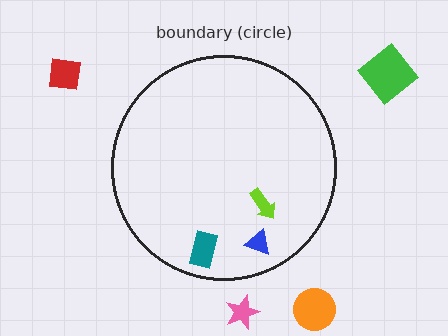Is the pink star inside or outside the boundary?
Outside.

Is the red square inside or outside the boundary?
Outside.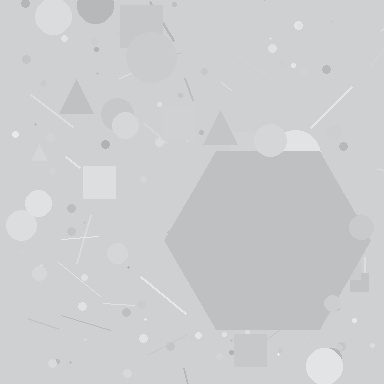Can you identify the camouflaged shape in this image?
The camouflaged shape is a hexagon.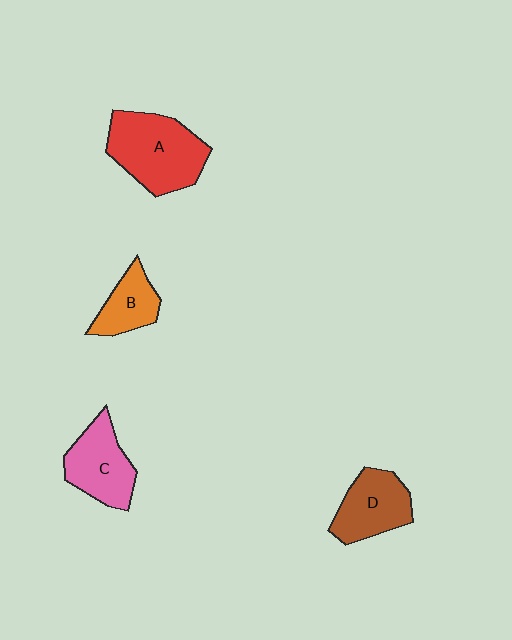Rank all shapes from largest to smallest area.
From largest to smallest: A (red), C (pink), D (brown), B (orange).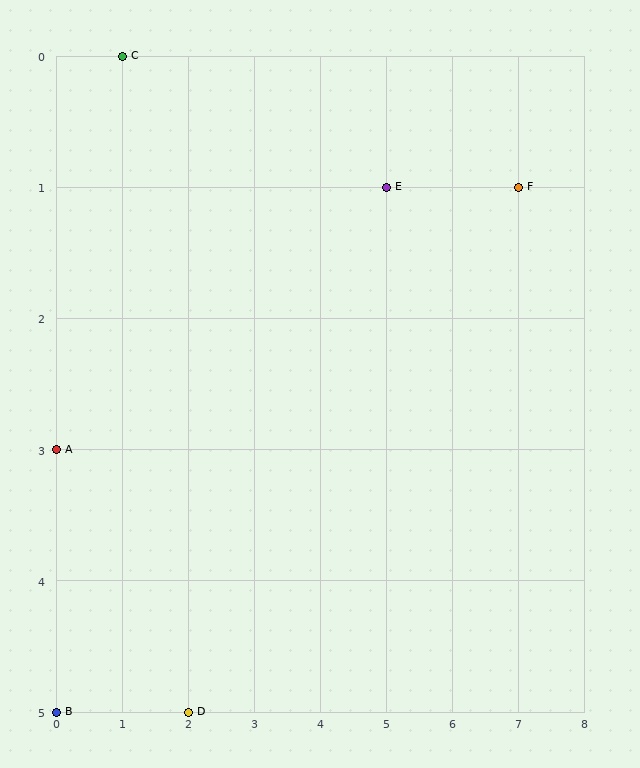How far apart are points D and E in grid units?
Points D and E are 3 columns and 4 rows apart (about 5.0 grid units diagonally).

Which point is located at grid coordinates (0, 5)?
Point B is at (0, 5).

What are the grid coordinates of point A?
Point A is at grid coordinates (0, 3).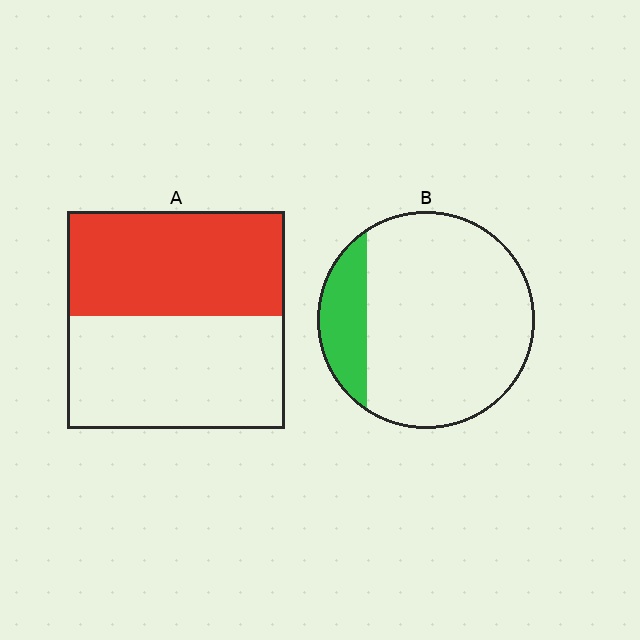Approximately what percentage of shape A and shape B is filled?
A is approximately 50% and B is approximately 15%.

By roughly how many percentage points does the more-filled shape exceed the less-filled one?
By roughly 30 percentage points (A over B).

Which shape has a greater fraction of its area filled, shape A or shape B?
Shape A.